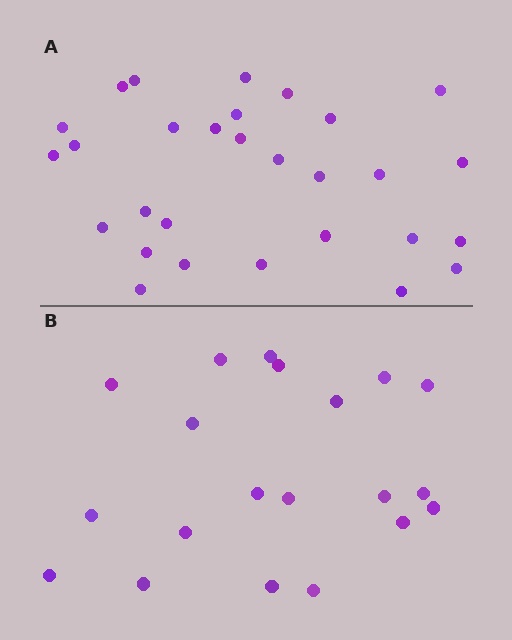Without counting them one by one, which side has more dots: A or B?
Region A (the top region) has more dots.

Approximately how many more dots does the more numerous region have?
Region A has roughly 8 or so more dots than region B.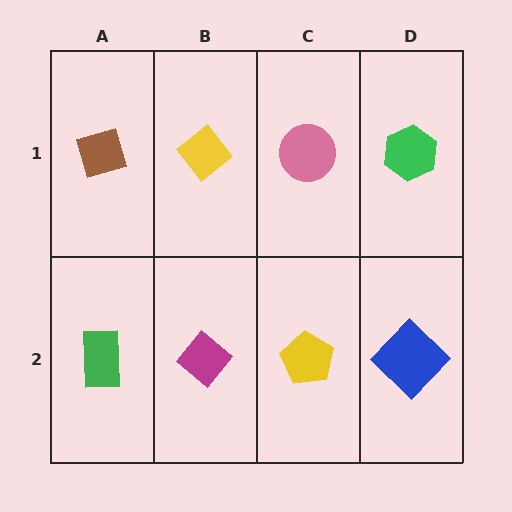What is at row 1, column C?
A pink circle.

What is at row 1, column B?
A yellow diamond.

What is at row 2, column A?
A green rectangle.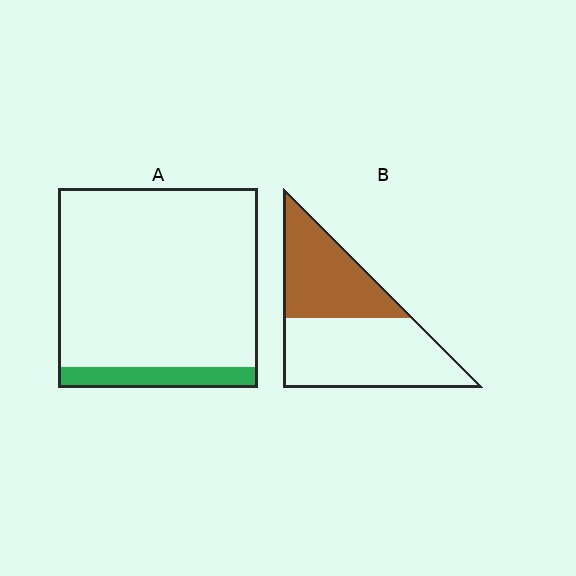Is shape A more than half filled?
No.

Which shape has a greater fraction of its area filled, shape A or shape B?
Shape B.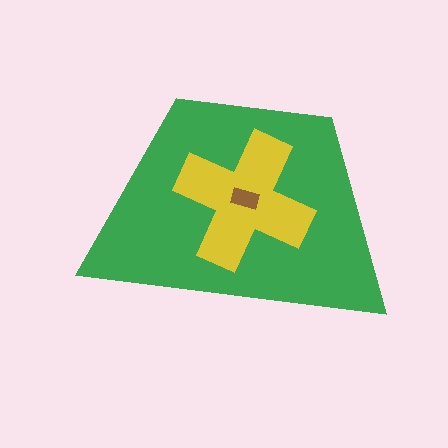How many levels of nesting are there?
3.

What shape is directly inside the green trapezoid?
The yellow cross.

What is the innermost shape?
The brown rectangle.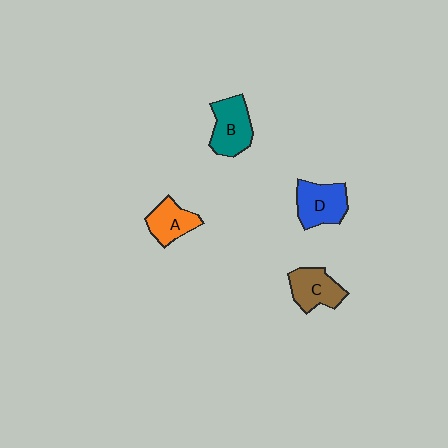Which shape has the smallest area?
Shape A (orange).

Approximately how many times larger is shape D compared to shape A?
Approximately 1.3 times.